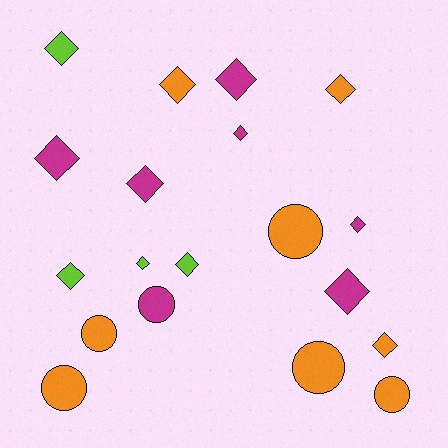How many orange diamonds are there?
There are 3 orange diamonds.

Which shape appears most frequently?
Diamond, with 13 objects.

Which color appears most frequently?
Orange, with 8 objects.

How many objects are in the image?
There are 19 objects.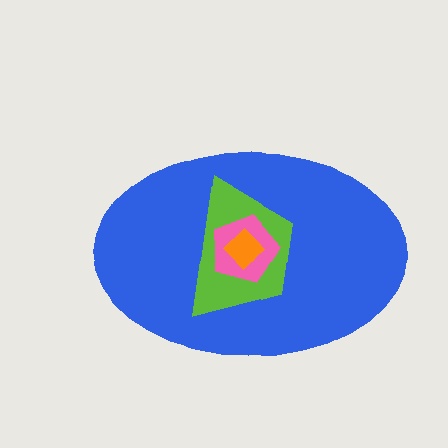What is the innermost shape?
The orange diamond.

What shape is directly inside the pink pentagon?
The orange diamond.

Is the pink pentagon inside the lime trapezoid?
Yes.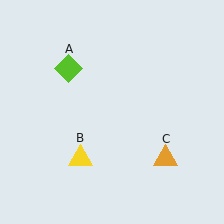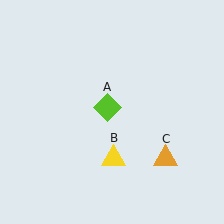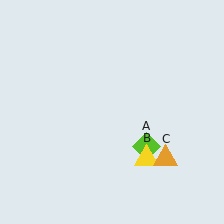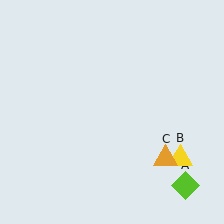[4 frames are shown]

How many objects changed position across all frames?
2 objects changed position: lime diamond (object A), yellow triangle (object B).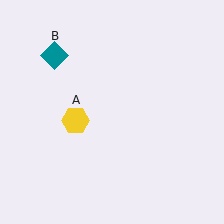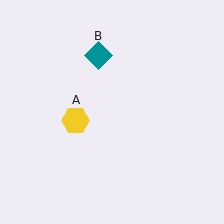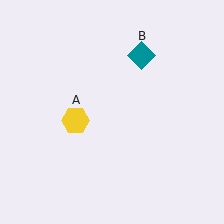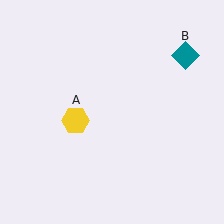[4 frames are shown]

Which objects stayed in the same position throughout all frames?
Yellow hexagon (object A) remained stationary.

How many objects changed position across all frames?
1 object changed position: teal diamond (object B).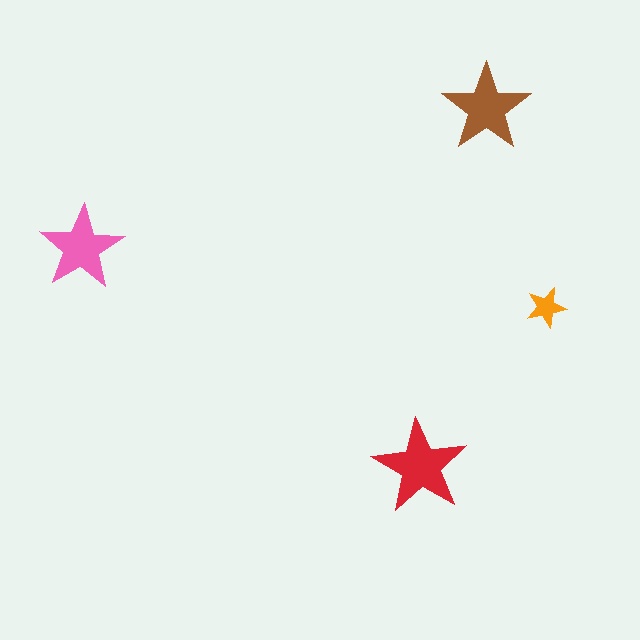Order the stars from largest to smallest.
the red one, the brown one, the pink one, the orange one.